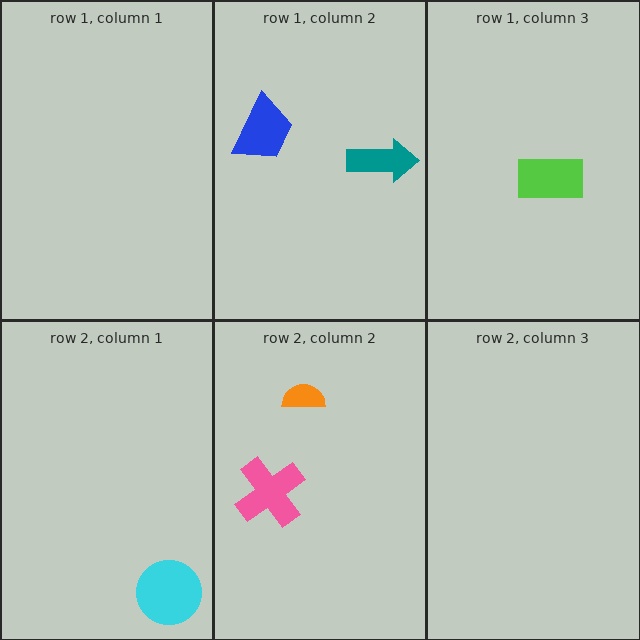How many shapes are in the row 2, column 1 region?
1.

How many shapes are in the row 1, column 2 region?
2.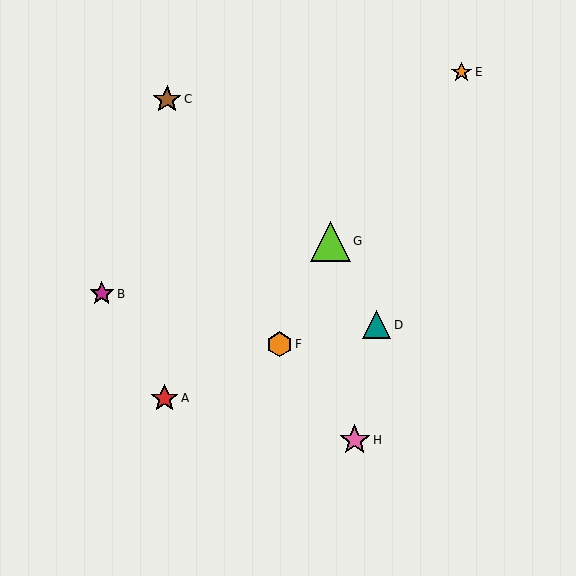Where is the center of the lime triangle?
The center of the lime triangle is at (330, 241).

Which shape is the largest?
The lime triangle (labeled G) is the largest.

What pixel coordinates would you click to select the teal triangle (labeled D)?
Click at (377, 325) to select the teal triangle D.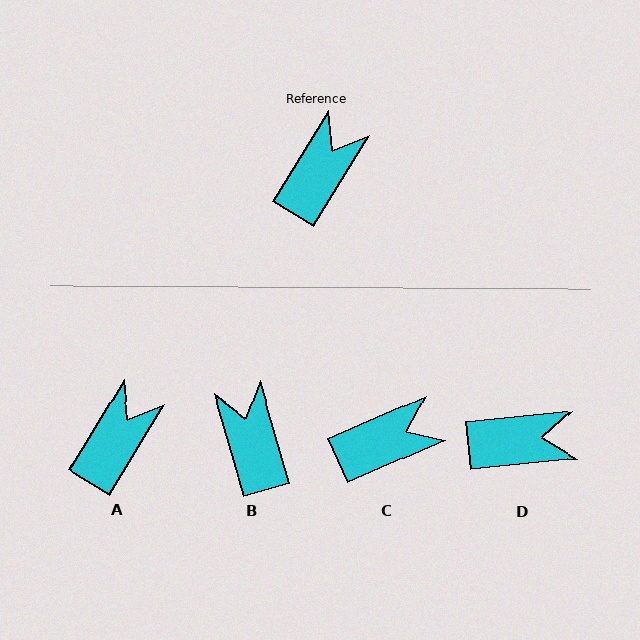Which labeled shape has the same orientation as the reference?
A.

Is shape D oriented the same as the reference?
No, it is off by about 53 degrees.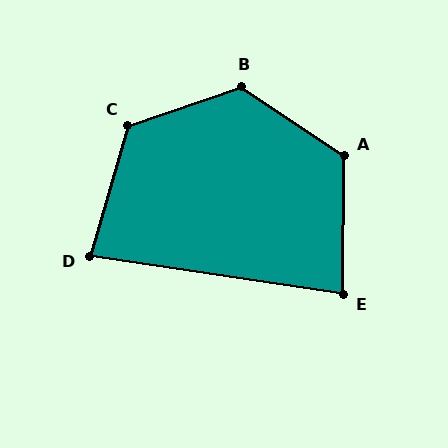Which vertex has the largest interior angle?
B, at approximately 128 degrees.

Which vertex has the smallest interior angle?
E, at approximately 82 degrees.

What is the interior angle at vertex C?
Approximately 125 degrees (obtuse).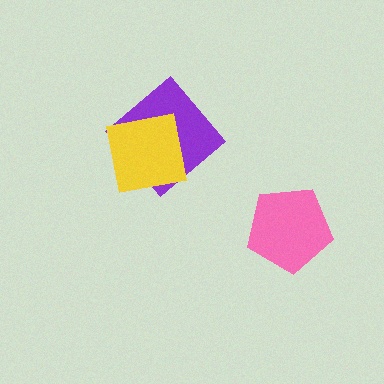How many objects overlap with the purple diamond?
1 object overlaps with the purple diamond.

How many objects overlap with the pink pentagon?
0 objects overlap with the pink pentagon.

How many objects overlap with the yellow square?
1 object overlaps with the yellow square.